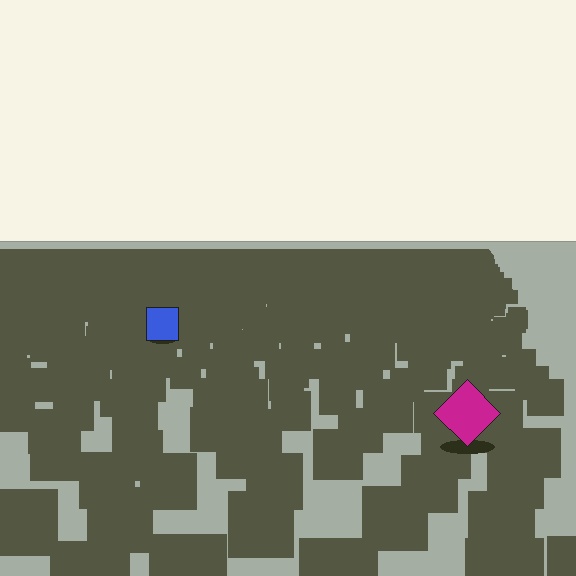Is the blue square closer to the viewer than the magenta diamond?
No. The magenta diamond is closer — you can tell from the texture gradient: the ground texture is coarser near it.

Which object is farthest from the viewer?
The blue square is farthest from the viewer. It appears smaller and the ground texture around it is denser.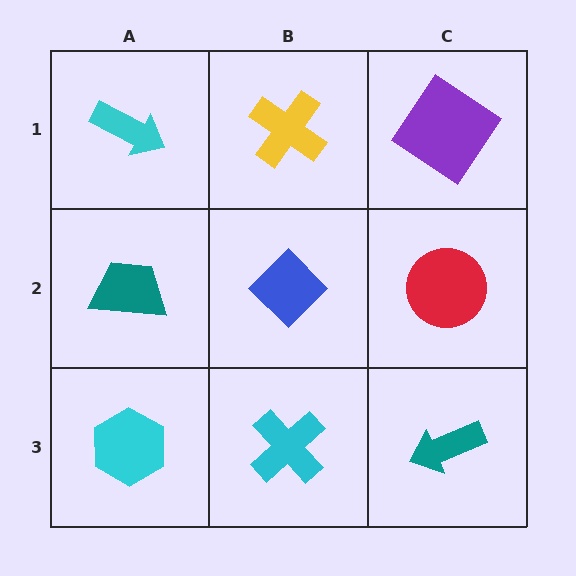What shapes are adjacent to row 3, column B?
A blue diamond (row 2, column B), a cyan hexagon (row 3, column A), a teal arrow (row 3, column C).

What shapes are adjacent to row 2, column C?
A purple diamond (row 1, column C), a teal arrow (row 3, column C), a blue diamond (row 2, column B).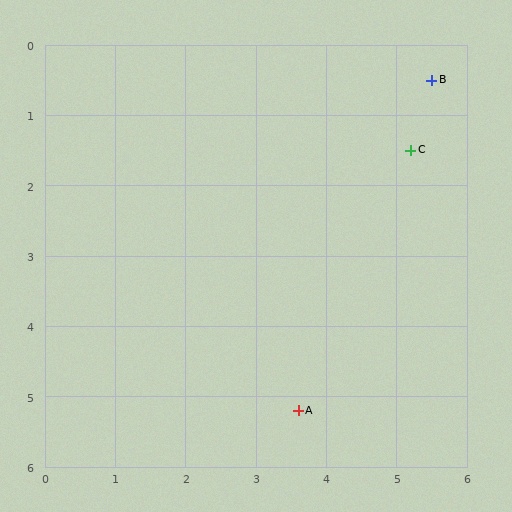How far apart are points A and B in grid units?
Points A and B are about 5.1 grid units apart.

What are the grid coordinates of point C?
Point C is at approximately (5.2, 1.5).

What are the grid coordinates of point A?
Point A is at approximately (3.6, 5.2).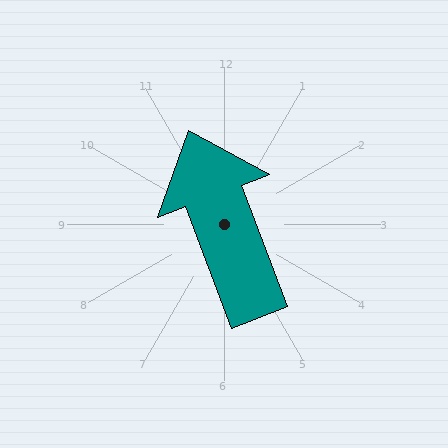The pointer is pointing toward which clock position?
Roughly 11 o'clock.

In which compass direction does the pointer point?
North.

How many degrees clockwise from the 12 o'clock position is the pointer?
Approximately 339 degrees.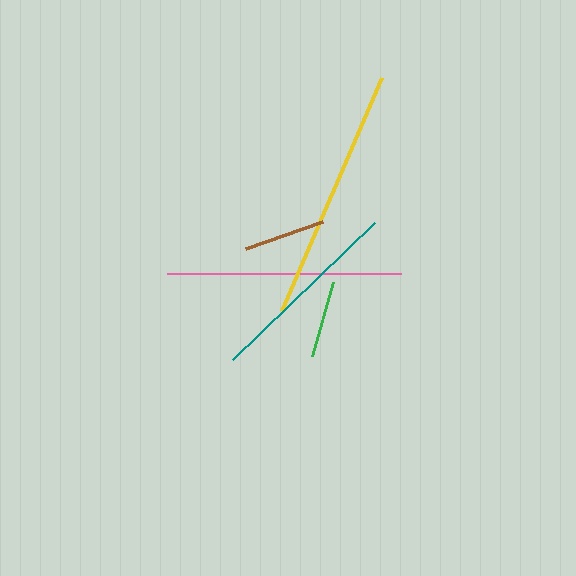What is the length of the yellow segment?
The yellow segment is approximately 254 pixels long.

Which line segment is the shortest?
The green line is the shortest at approximately 77 pixels.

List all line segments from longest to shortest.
From longest to shortest: yellow, pink, teal, brown, green.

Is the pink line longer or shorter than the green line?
The pink line is longer than the green line.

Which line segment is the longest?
The yellow line is the longest at approximately 254 pixels.